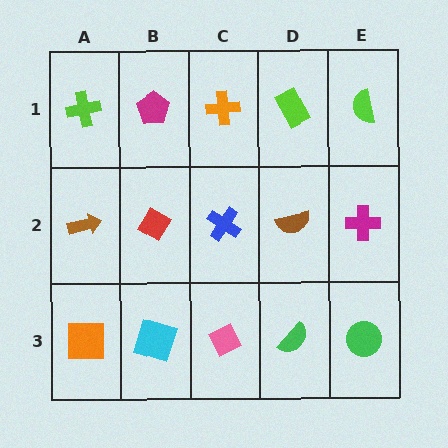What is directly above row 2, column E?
A lime semicircle.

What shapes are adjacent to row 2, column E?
A lime semicircle (row 1, column E), a green circle (row 3, column E), a brown semicircle (row 2, column D).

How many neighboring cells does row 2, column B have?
4.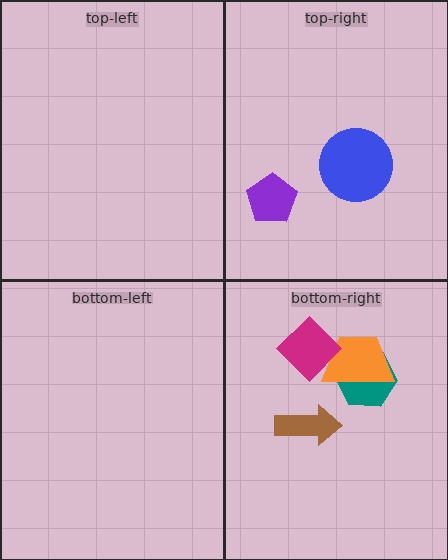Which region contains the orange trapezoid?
The bottom-right region.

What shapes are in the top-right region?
The purple pentagon, the blue circle.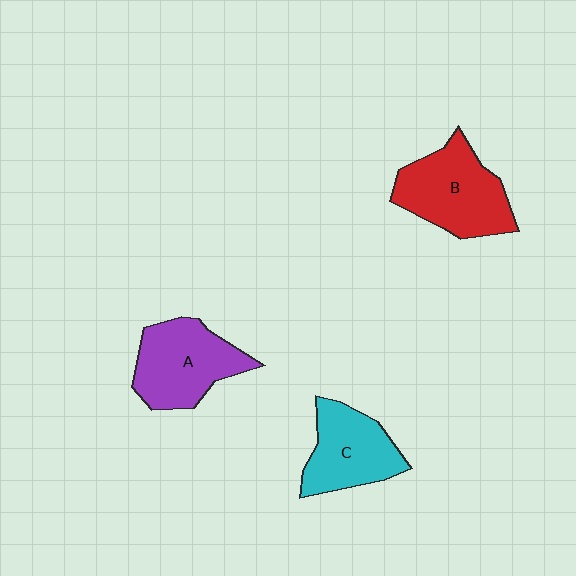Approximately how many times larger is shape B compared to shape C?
Approximately 1.2 times.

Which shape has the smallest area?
Shape C (cyan).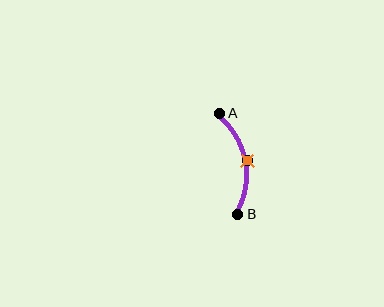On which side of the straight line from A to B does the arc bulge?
The arc bulges to the right of the straight line connecting A and B.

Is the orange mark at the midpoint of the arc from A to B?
Yes. The orange mark lies on the arc at equal arc-length from both A and B — it is the arc midpoint.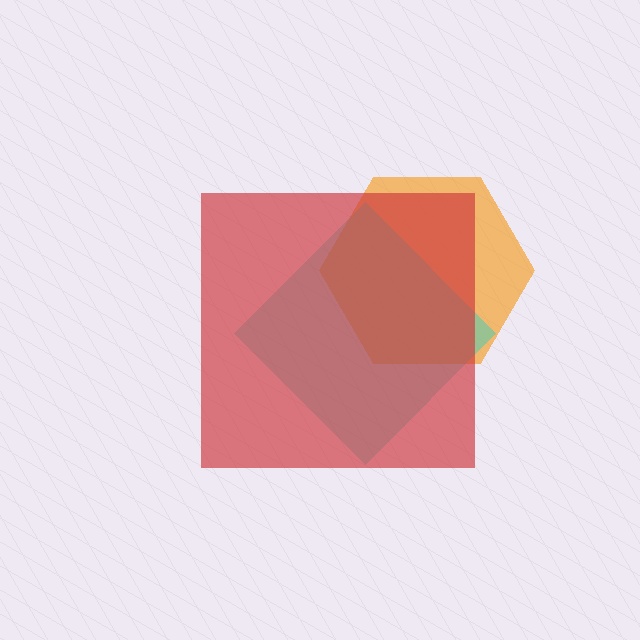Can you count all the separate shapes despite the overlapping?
Yes, there are 3 separate shapes.